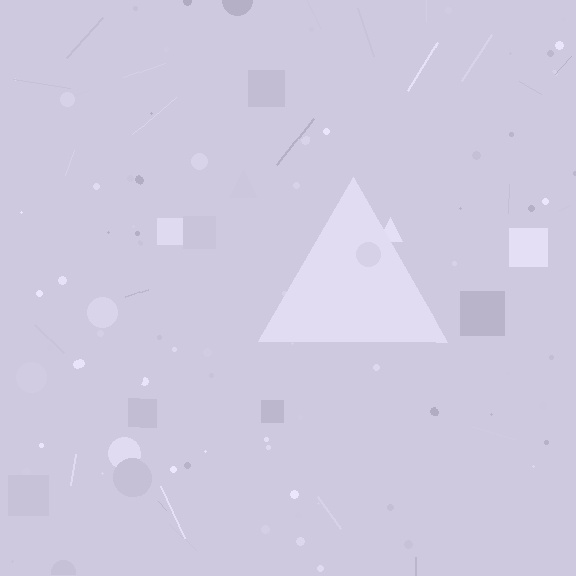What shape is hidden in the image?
A triangle is hidden in the image.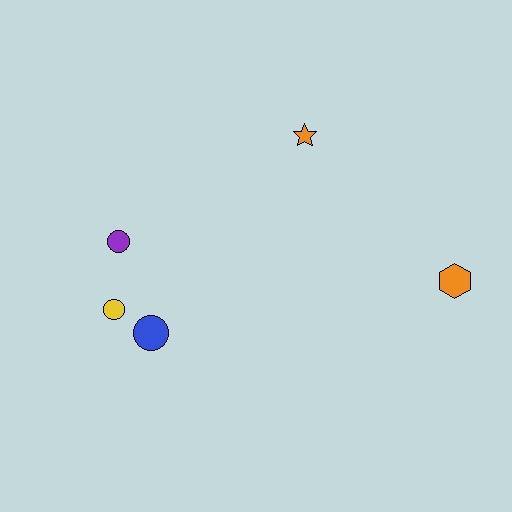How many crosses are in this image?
There are no crosses.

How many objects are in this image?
There are 5 objects.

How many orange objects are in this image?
There are 2 orange objects.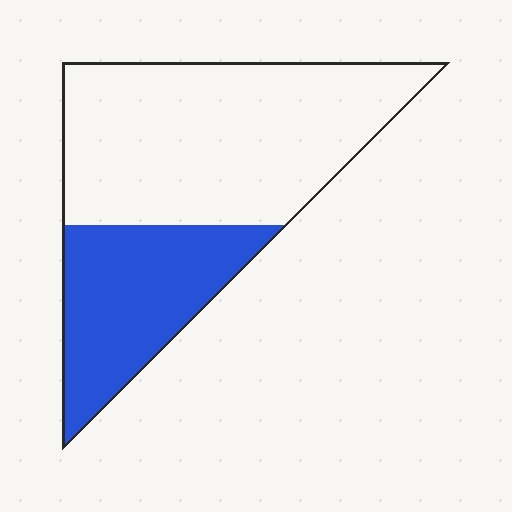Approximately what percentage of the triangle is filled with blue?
Approximately 35%.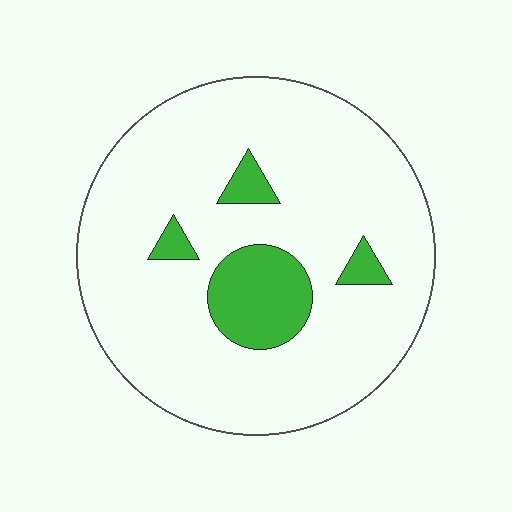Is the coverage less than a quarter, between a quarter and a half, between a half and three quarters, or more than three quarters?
Less than a quarter.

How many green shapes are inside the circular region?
4.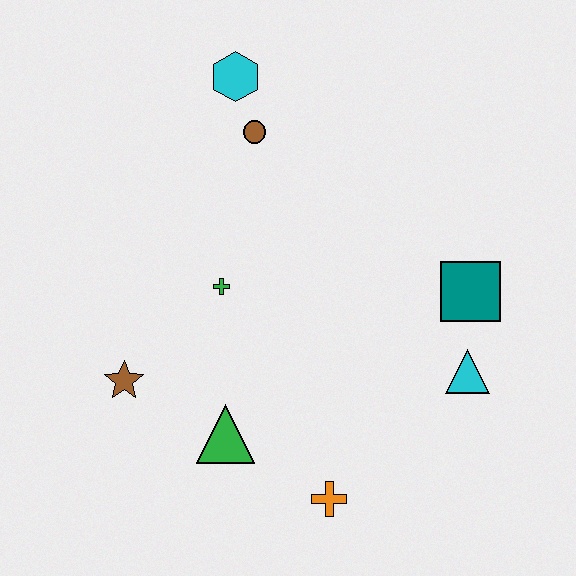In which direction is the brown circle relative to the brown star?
The brown circle is above the brown star.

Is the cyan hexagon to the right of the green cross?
Yes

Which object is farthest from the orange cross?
The cyan hexagon is farthest from the orange cross.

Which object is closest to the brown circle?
The cyan hexagon is closest to the brown circle.